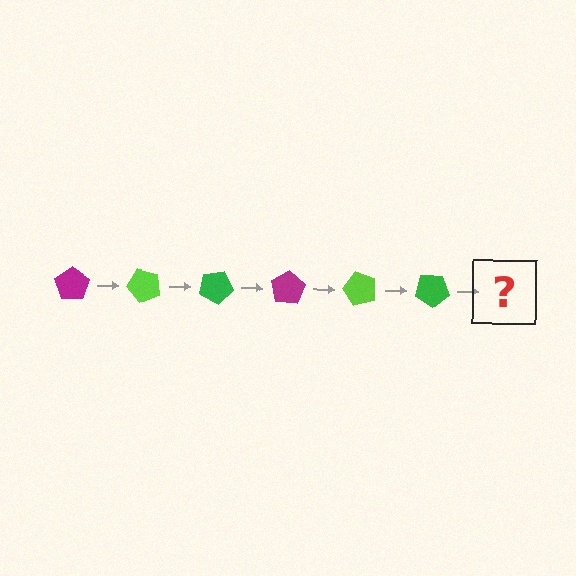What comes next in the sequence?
The next element should be a magenta pentagon, rotated 300 degrees from the start.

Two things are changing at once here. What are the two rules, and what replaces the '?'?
The two rules are that it rotates 50 degrees each step and the color cycles through magenta, lime, and green. The '?' should be a magenta pentagon, rotated 300 degrees from the start.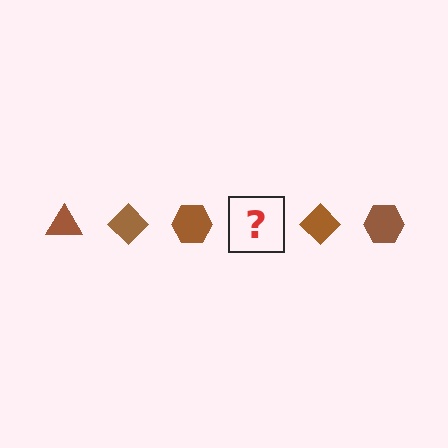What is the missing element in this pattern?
The missing element is a brown triangle.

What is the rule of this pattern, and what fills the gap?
The rule is that the pattern cycles through triangle, diamond, hexagon shapes in brown. The gap should be filled with a brown triangle.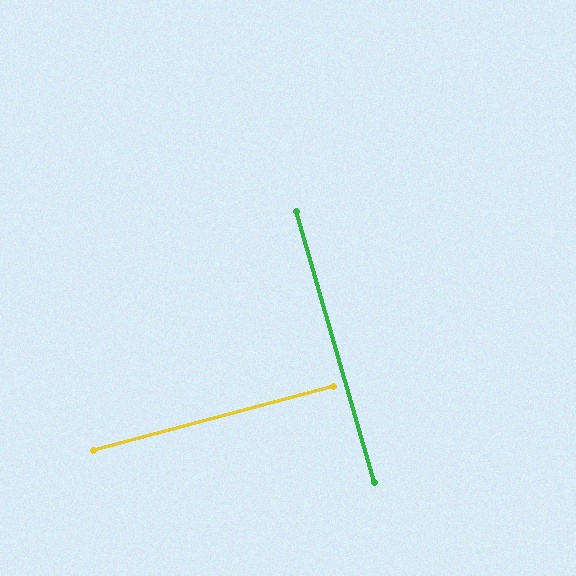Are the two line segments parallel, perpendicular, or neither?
Perpendicular — they meet at approximately 89°.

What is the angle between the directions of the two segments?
Approximately 89 degrees.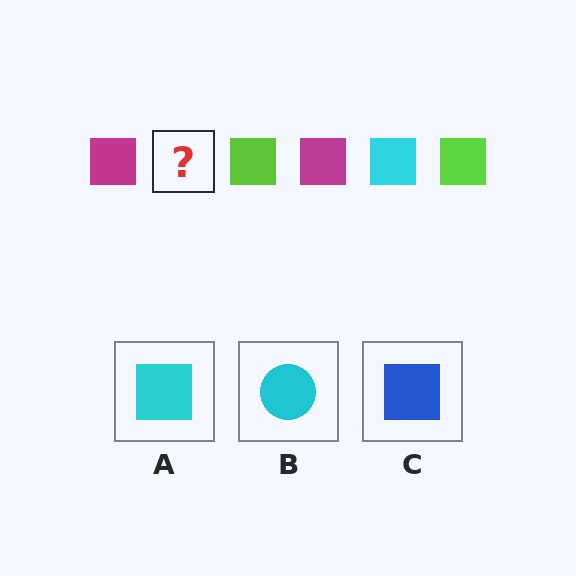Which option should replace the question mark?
Option A.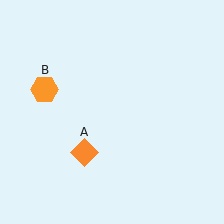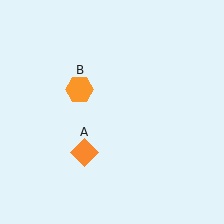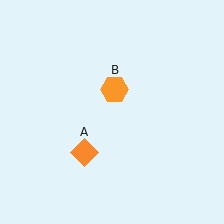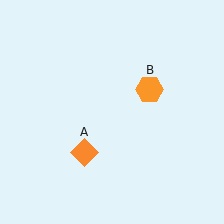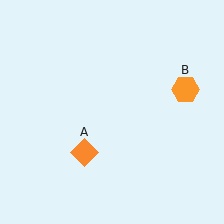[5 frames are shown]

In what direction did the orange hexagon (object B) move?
The orange hexagon (object B) moved right.